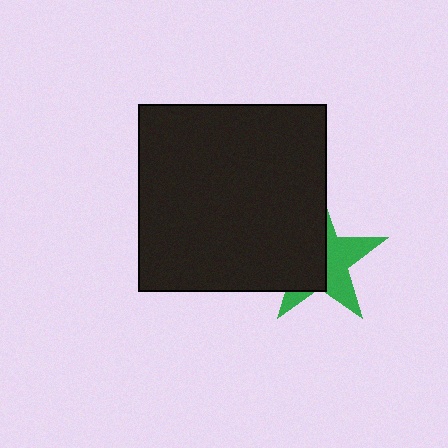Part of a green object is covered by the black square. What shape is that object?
It is a star.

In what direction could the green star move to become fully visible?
The green star could move right. That would shift it out from behind the black square entirely.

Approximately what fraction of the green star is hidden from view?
Roughly 55% of the green star is hidden behind the black square.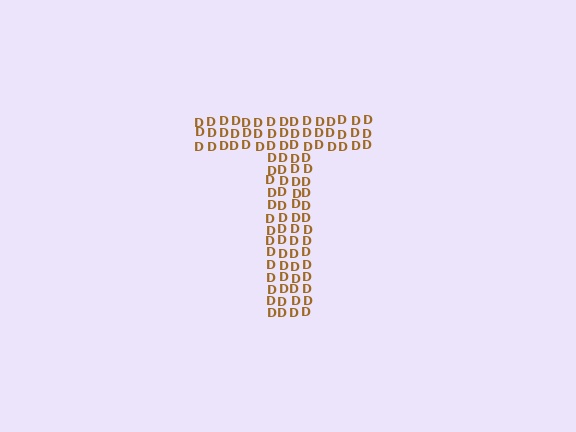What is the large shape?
The large shape is the letter T.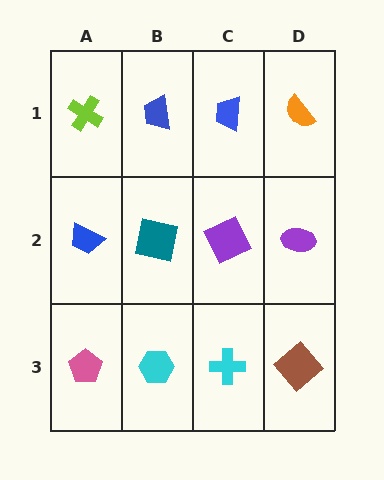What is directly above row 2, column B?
A blue trapezoid.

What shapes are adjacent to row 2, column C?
A blue trapezoid (row 1, column C), a cyan cross (row 3, column C), a teal square (row 2, column B), a purple ellipse (row 2, column D).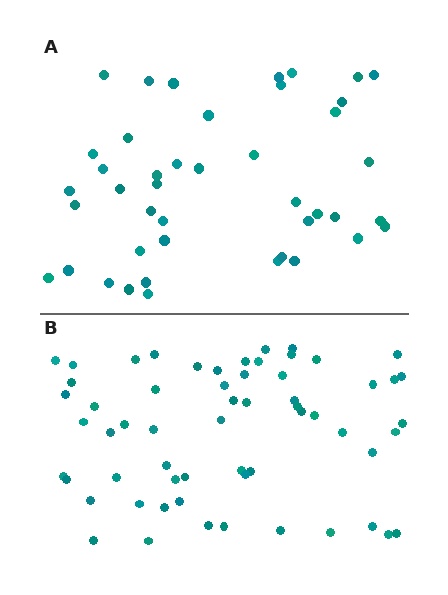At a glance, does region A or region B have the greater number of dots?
Region B (the bottom region) has more dots.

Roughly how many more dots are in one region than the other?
Region B has approximately 15 more dots than region A.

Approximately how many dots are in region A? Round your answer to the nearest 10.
About 40 dots. (The exact count is 43, which rounds to 40.)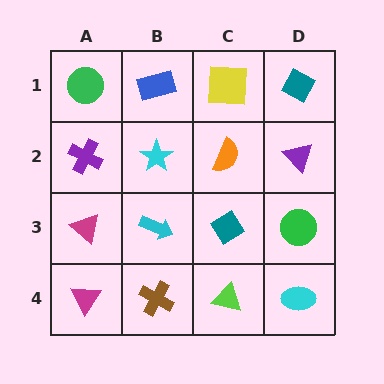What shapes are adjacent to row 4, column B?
A cyan arrow (row 3, column B), a magenta triangle (row 4, column A), a lime triangle (row 4, column C).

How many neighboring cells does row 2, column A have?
3.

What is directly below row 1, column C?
An orange semicircle.